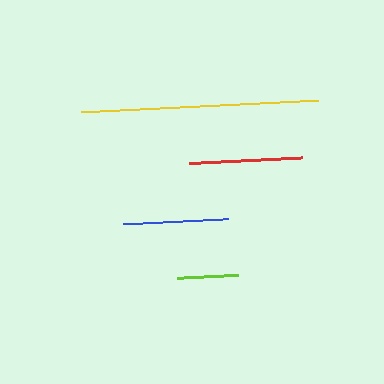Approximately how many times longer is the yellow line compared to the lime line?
The yellow line is approximately 3.9 times the length of the lime line.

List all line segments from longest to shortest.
From longest to shortest: yellow, red, blue, lime.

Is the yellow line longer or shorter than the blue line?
The yellow line is longer than the blue line.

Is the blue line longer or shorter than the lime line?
The blue line is longer than the lime line.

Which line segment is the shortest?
The lime line is the shortest at approximately 60 pixels.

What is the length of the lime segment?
The lime segment is approximately 60 pixels long.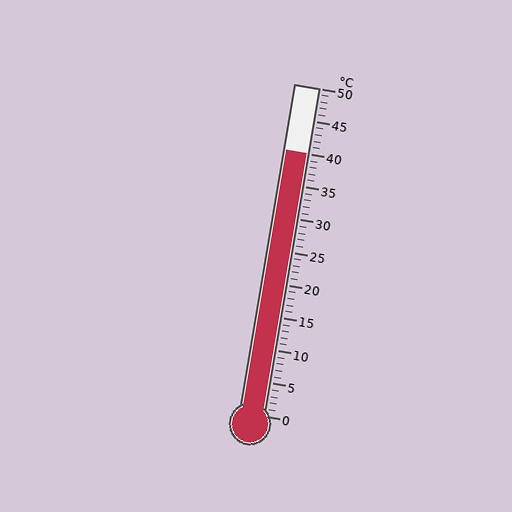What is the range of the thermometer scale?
The thermometer scale ranges from 0°C to 50°C.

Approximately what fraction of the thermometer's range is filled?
The thermometer is filled to approximately 80% of its range.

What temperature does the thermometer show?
The thermometer shows approximately 40°C.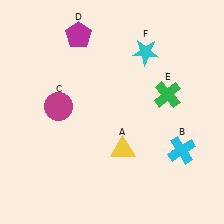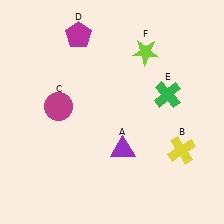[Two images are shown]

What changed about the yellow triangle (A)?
In Image 1, A is yellow. In Image 2, it changed to purple.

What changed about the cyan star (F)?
In Image 1, F is cyan. In Image 2, it changed to lime.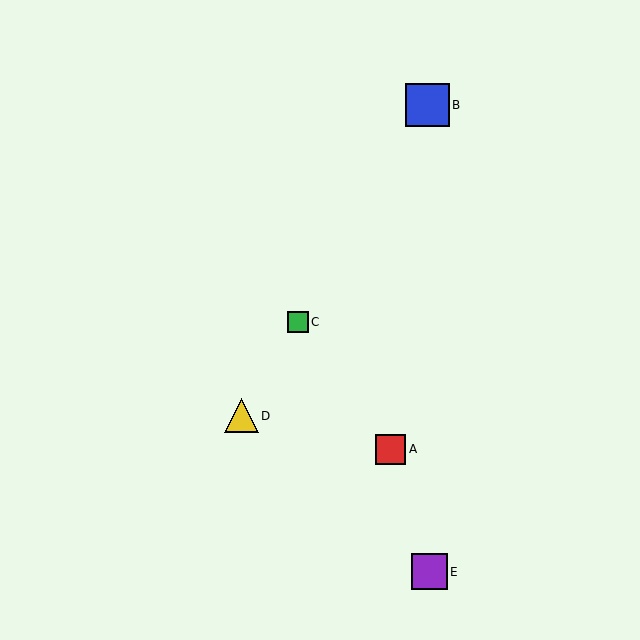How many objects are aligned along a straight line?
3 objects (B, C, D) are aligned along a straight line.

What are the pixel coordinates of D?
Object D is at (241, 416).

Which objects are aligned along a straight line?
Objects B, C, D are aligned along a straight line.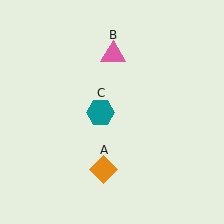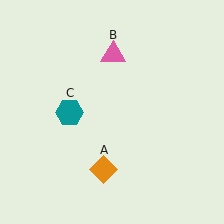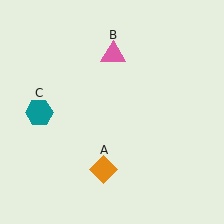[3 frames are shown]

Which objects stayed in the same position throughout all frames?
Orange diamond (object A) and pink triangle (object B) remained stationary.